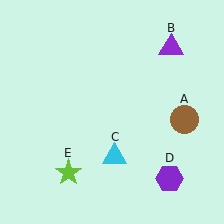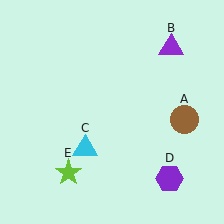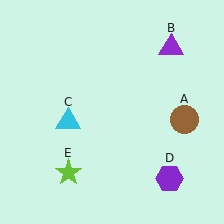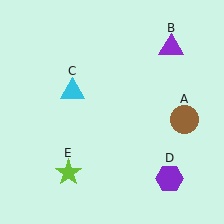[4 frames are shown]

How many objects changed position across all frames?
1 object changed position: cyan triangle (object C).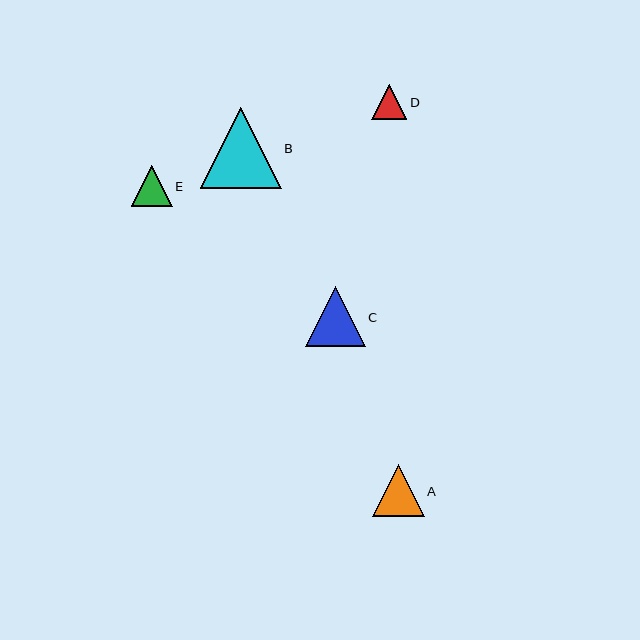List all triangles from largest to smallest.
From largest to smallest: B, C, A, E, D.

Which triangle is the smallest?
Triangle D is the smallest with a size of approximately 35 pixels.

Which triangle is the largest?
Triangle B is the largest with a size of approximately 81 pixels.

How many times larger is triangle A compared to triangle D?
Triangle A is approximately 1.5 times the size of triangle D.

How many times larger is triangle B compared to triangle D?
Triangle B is approximately 2.3 times the size of triangle D.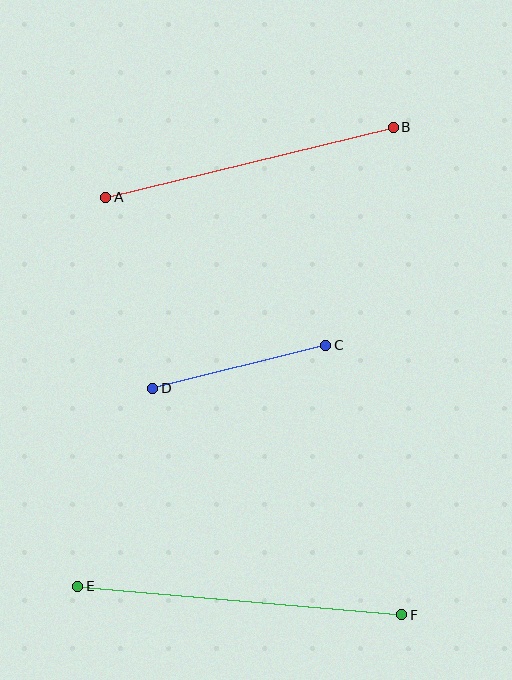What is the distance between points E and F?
The distance is approximately 325 pixels.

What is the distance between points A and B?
The distance is approximately 296 pixels.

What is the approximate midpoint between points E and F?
The midpoint is at approximately (240, 601) pixels.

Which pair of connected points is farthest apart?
Points E and F are farthest apart.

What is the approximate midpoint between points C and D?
The midpoint is at approximately (239, 367) pixels.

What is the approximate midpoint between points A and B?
The midpoint is at approximately (249, 162) pixels.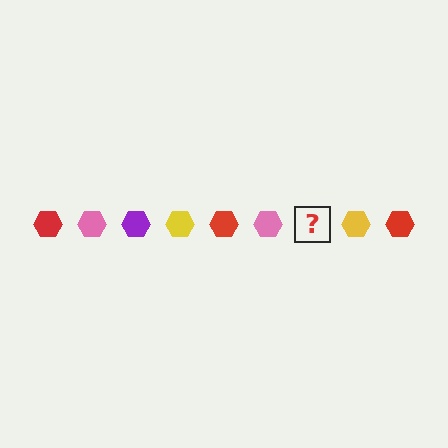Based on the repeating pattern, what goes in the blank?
The blank should be a purple hexagon.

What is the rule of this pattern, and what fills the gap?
The rule is that the pattern cycles through red, pink, purple, yellow hexagons. The gap should be filled with a purple hexagon.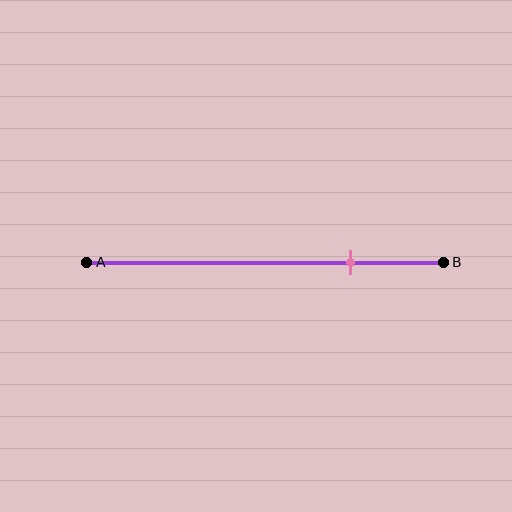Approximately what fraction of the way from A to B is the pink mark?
The pink mark is approximately 75% of the way from A to B.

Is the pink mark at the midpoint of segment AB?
No, the mark is at about 75% from A, not at the 50% midpoint.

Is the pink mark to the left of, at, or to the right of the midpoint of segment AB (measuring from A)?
The pink mark is to the right of the midpoint of segment AB.